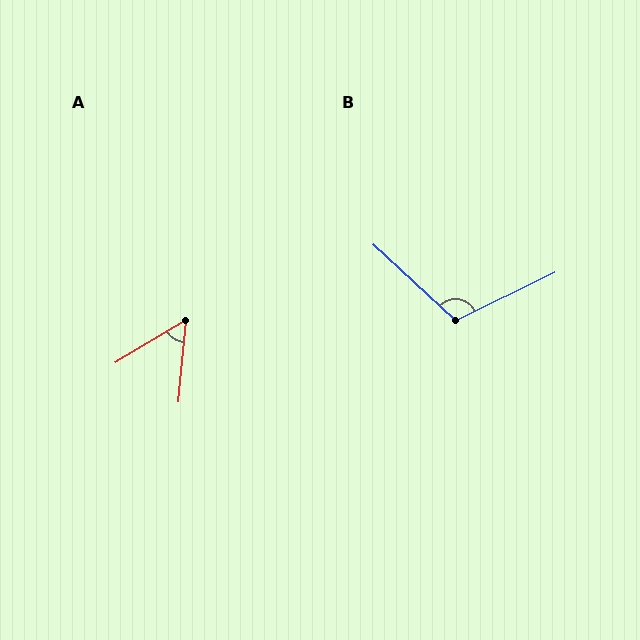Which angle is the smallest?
A, at approximately 53 degrees.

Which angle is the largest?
B, at approximately 111 degrees.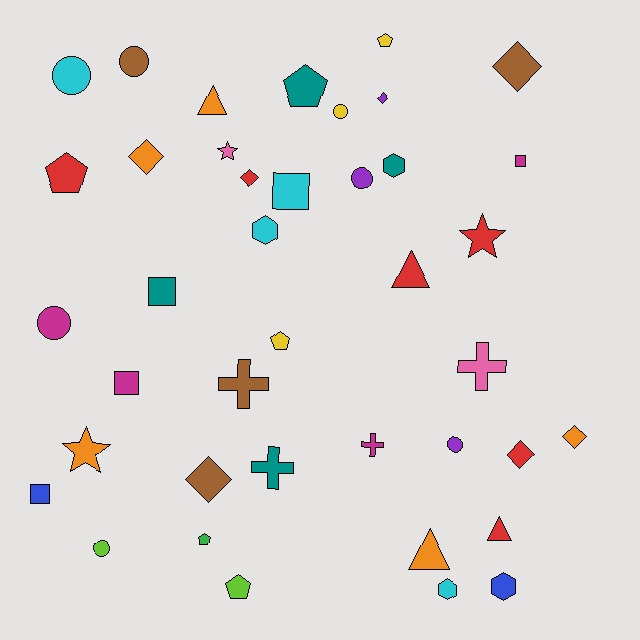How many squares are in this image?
There are 5 squares.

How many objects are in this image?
There are 40 objects.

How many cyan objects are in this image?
There are 4 cyan objects.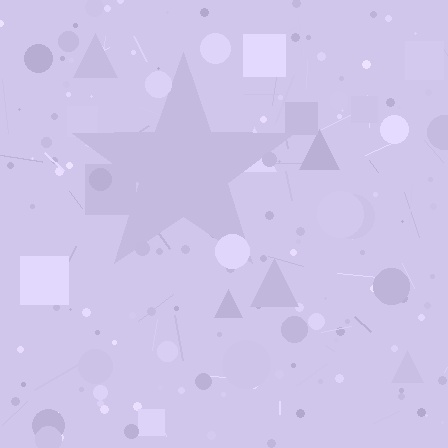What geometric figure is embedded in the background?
A star is embedded in the background.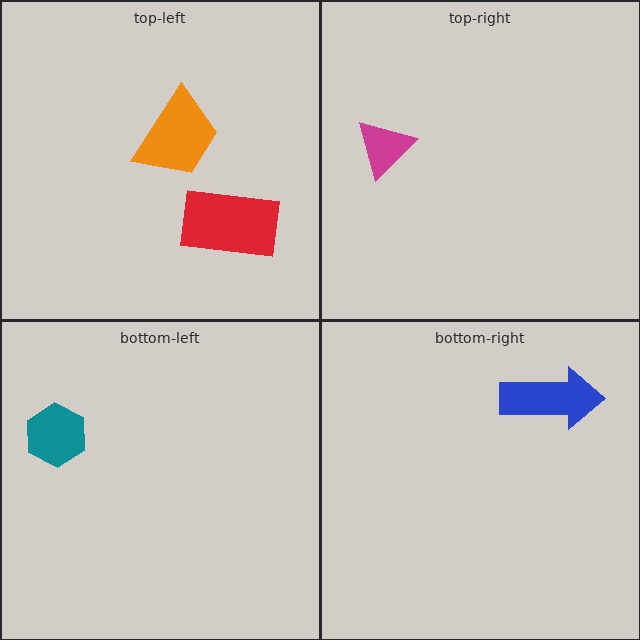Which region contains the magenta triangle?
The top-right region.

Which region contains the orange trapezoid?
The top-left region.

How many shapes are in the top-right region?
1.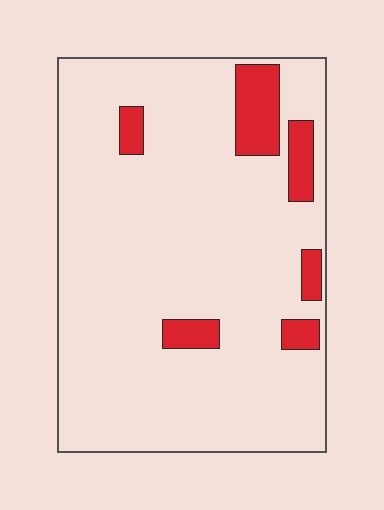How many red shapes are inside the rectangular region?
6.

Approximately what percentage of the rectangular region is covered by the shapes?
Approximately 10%.